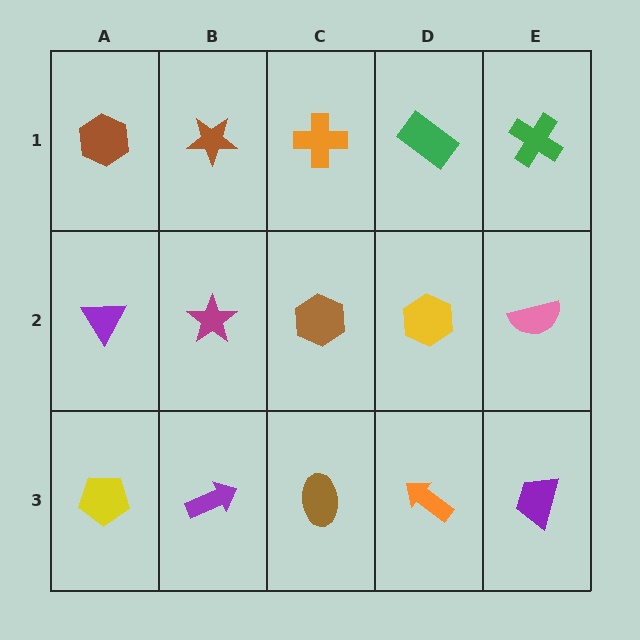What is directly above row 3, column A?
A purple triangle.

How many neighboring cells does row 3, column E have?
2.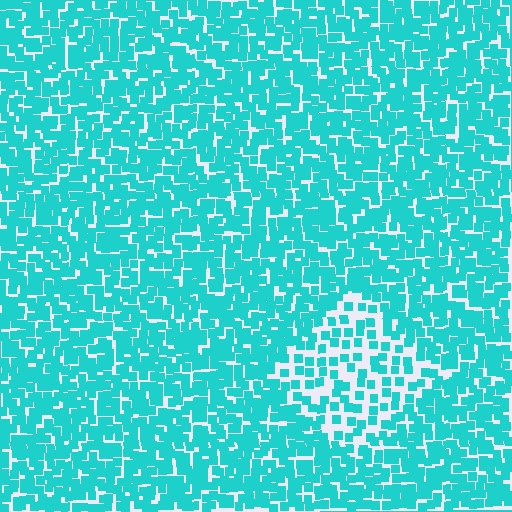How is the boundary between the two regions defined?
The boundary is defined by a change in element density (approximately 2.1x ratio). All elements are the same color, size, and shape.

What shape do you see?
I see a diamond.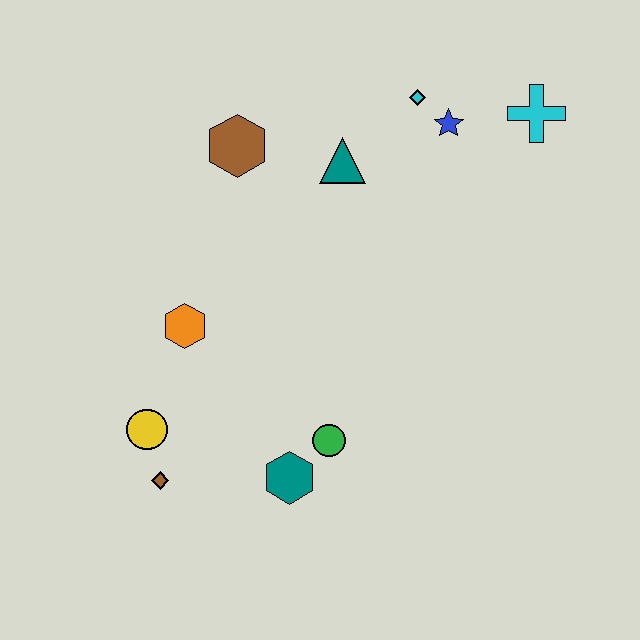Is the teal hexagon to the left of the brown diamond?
No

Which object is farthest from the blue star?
The brown diamond is farthest from the blue star.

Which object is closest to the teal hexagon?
The green circle is closest to the teal hexagon.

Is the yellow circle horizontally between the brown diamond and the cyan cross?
No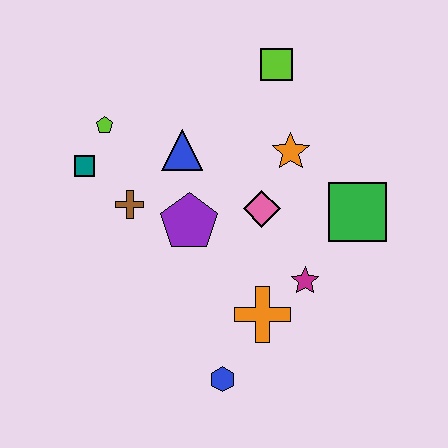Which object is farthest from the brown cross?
The green square is farthest from the brown cross.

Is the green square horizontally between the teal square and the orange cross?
No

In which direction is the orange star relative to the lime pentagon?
The orange star is to the right of the lime pentagon.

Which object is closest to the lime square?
The orange star is closest to the lime square.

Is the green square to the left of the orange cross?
No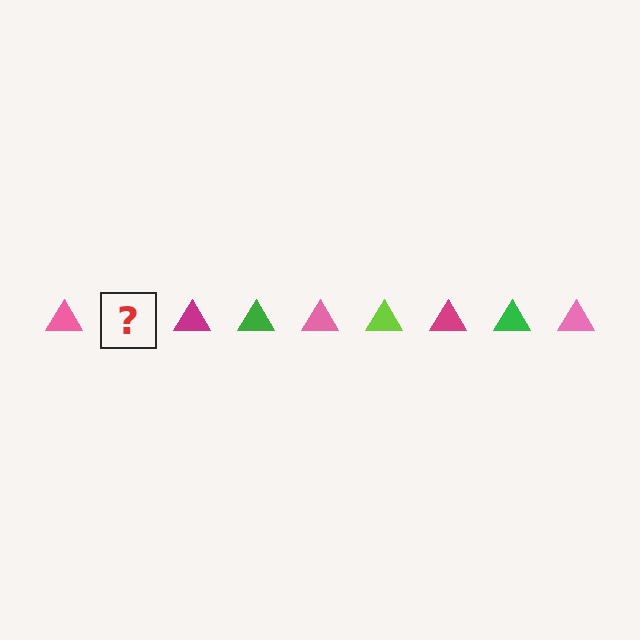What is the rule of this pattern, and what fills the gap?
The rule is that the pattern cycles through pink, lime, magenta, green triangles. The gap should be filled with a lime triangle.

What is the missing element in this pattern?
The missing element is a lime triangle.